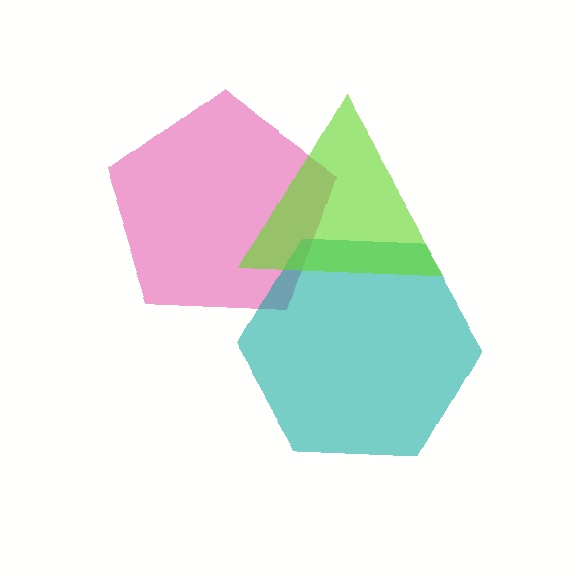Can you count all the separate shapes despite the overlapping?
Yes, there are 3 separate shapes.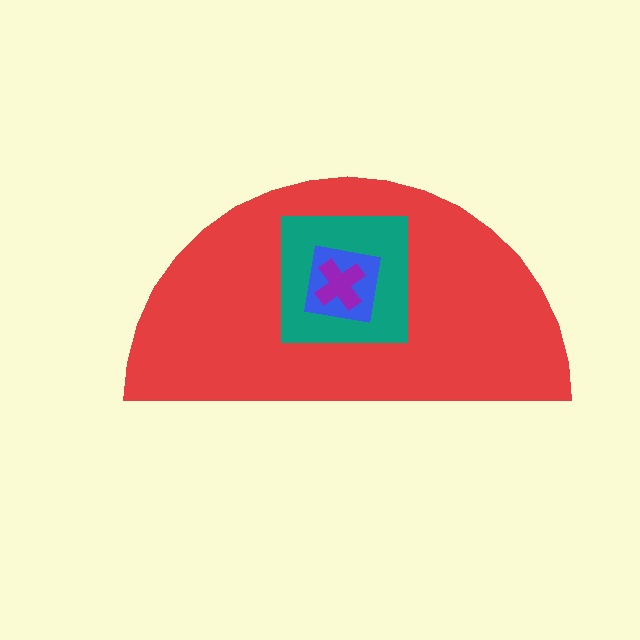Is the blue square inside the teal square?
Yes.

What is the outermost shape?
The red semicircle.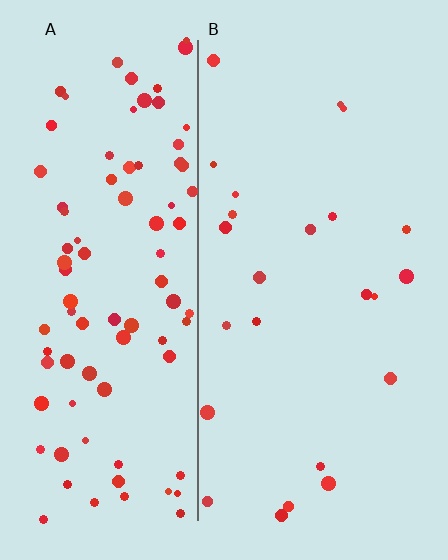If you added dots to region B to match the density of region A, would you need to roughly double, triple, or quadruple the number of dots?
Approximately quadruple.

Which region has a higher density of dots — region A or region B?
A (the left).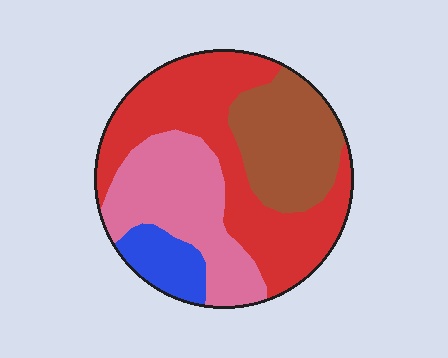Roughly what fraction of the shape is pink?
Pink covers around 25% of the shape.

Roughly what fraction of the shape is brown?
Brown covers 23% of the shape.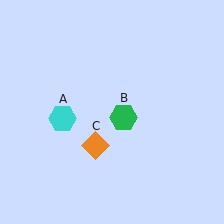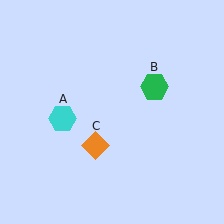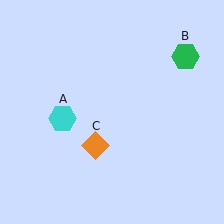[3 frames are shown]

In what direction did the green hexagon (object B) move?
The green hexagon (object B) moved up and to the right.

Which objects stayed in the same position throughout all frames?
Cyan hexagon (object A) and orange diamond (object C) remained stationary.